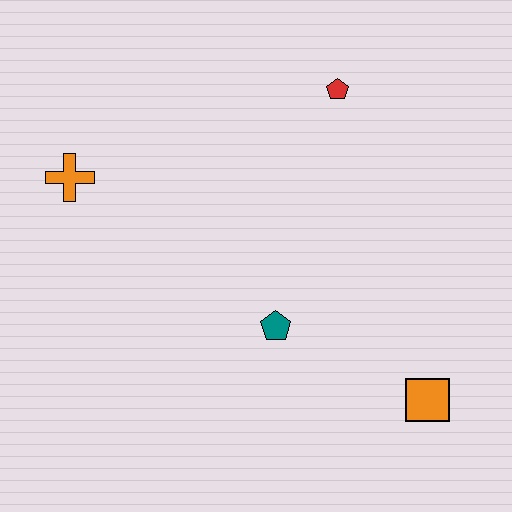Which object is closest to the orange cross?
The teal pentagon is closest to the orange cross.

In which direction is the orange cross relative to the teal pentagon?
The orange cross is to the left of the teal pentagon.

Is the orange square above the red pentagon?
No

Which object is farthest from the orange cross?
The orange square is farthest from the orange cross.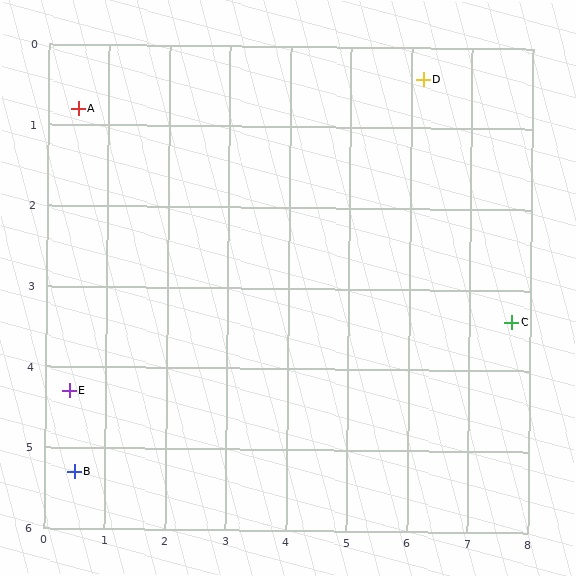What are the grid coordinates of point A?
Point A is at approximately (0.5, 0.8).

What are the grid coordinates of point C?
Point C is at approximately (7.7, 3.4).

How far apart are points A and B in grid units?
Points A and B are about 4.5 grid units apart.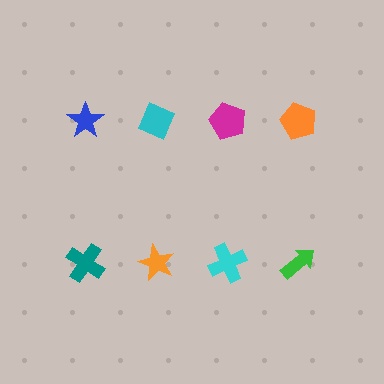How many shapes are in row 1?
4 shapes.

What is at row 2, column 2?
An orange star.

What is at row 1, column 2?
A cyan diamond.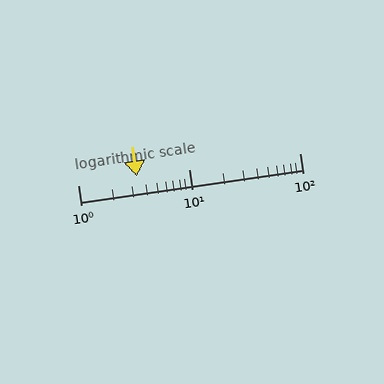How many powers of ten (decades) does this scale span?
The scale spans 2 decades, from 1 to 100.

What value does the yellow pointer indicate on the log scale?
The pointer indicates approximately 3.4.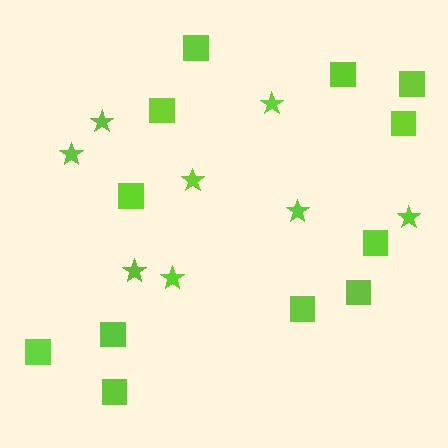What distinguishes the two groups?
There are 2 groups: one group of squares (12) and one group of stars (8).